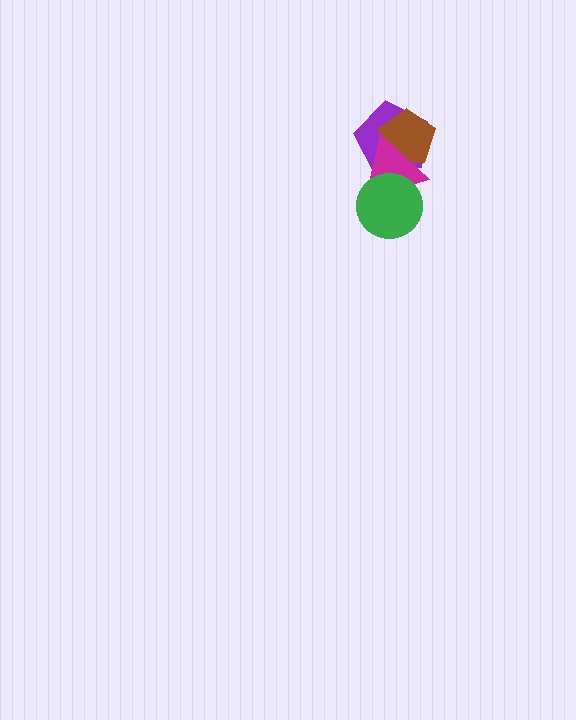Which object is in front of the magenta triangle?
The green circle is in front of the magenta triangle.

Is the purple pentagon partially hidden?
Yes, it is partially covered by another shape.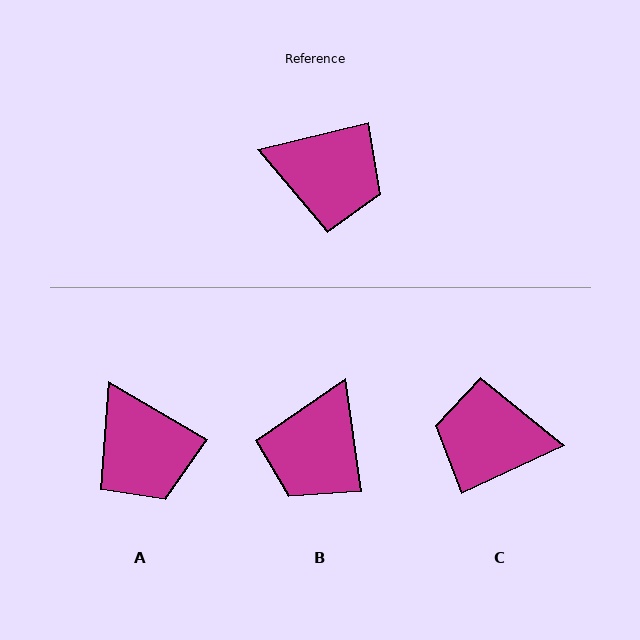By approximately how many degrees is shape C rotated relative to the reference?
Approximately 169 degrees clockwise.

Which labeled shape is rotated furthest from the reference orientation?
C, about 169 degrees away.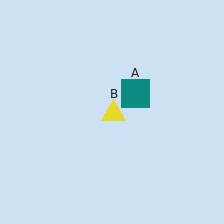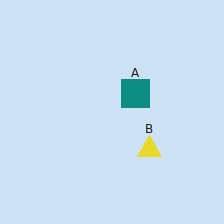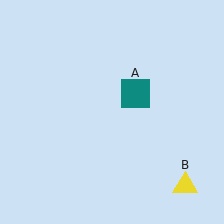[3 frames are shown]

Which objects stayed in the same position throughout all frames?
Teal square (object A) remained stationary.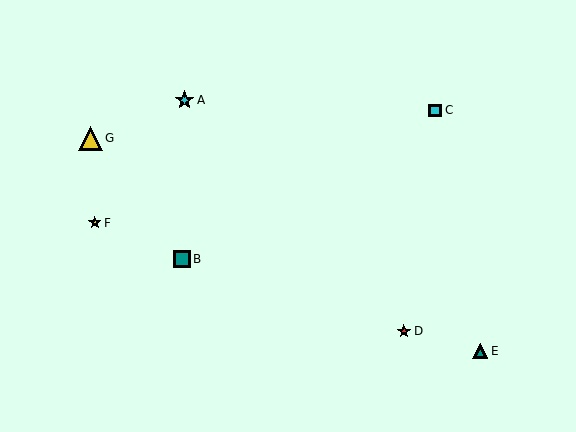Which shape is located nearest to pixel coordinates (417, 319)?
The red star (labeled D) at (404, 331) is nearest to that location.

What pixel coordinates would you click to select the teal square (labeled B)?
Click at (182, 259) to select the teal square B.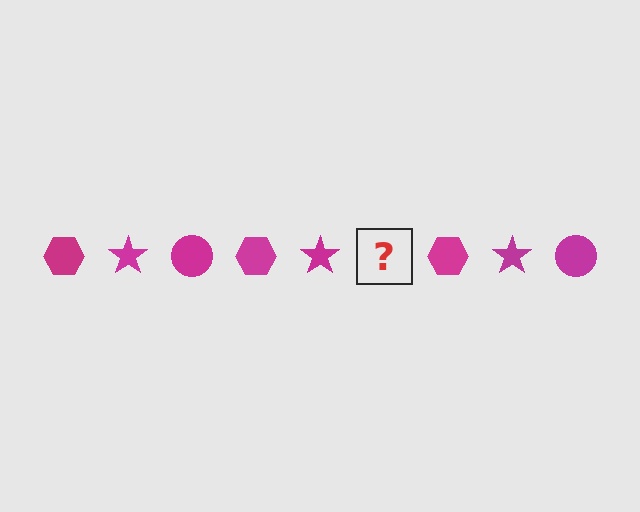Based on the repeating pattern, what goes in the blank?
The blank should be a magenta circle.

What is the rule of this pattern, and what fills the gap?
The rule is that the pattern cycles through hexagon, star, circle shapes in magenta. The gap should be filled with a magenta circle.